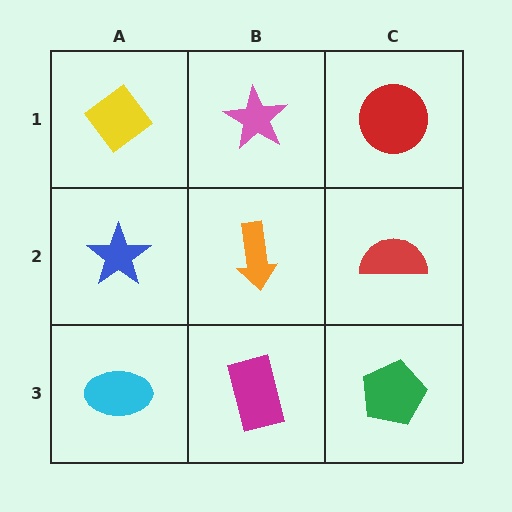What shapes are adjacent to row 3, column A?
A blue star (row 2, column A), a magenta rectangle (row 3, column B).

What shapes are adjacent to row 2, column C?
A red circle (row 1, column C), a green pentagon (row 3, column C), an orange arrow (row 2, column B).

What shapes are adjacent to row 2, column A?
A yellow diamond (row 1, column A), a cyan ellipse (row 3, column A), an orange arrow (row 2, column B).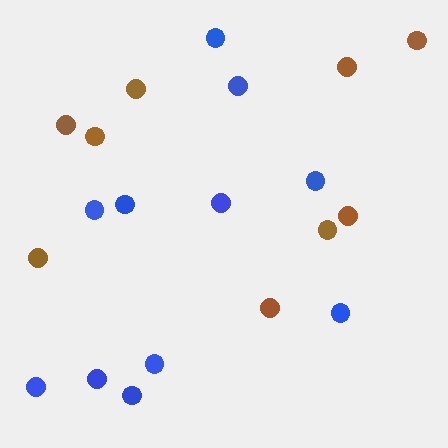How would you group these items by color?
There are 2 groups: one group of brown circles (9) and one group of blue circles (11).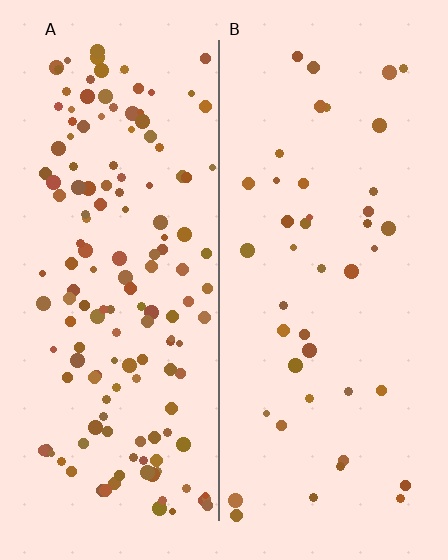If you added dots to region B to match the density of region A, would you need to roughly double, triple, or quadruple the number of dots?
Approximately triple.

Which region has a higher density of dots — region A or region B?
A (the left).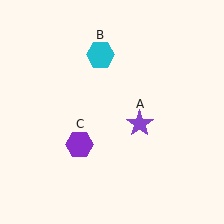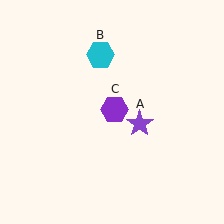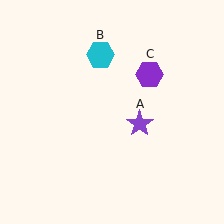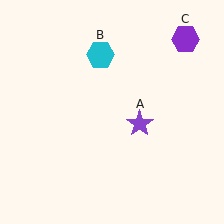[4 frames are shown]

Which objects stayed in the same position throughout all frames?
Purple star (object A) and cyan hexagon (object B) remained stationary.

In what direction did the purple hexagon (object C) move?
The purple hexagon (object C) moved up and to the right.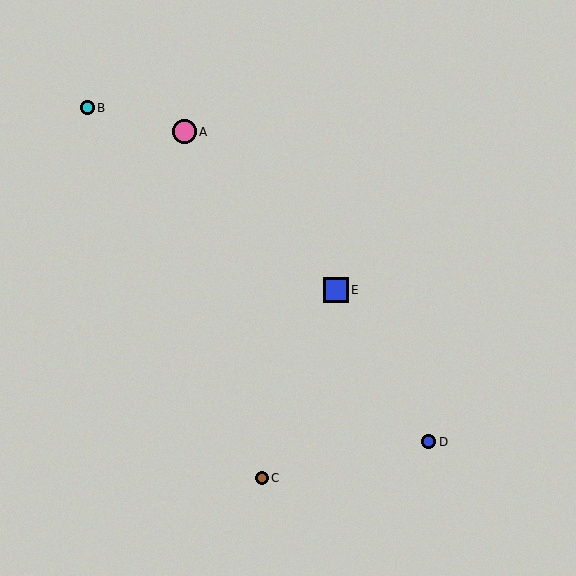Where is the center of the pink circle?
The center of the pink circle is at (184, 132).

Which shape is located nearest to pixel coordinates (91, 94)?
The cyan circle (labeled B) at (87, 108) is nearest to that location.